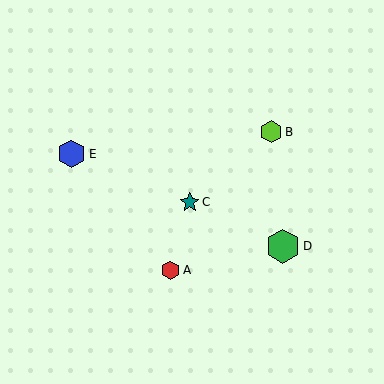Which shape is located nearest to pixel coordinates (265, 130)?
The lime hexagon (labeled B) at (271, 132) is nearest to that location.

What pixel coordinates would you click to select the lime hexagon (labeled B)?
Click at (271, 132) to select the lime hexagon B.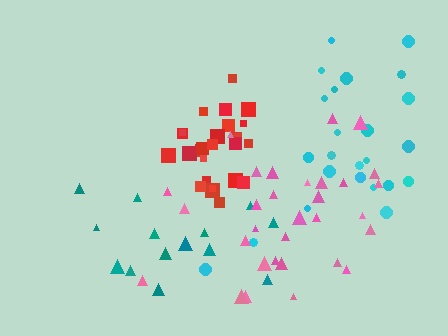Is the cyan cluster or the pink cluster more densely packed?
Pink.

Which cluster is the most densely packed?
Red.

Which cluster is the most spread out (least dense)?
Teal.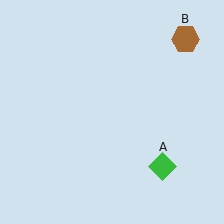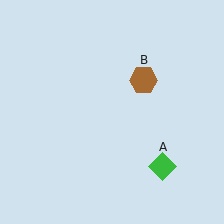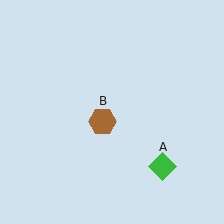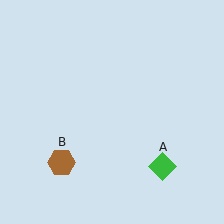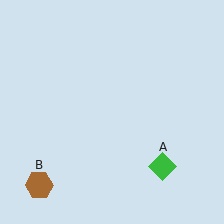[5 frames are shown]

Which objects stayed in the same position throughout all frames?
Green diamond (object A) remained stationary.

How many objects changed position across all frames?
1 object changed position: brown hexagon (object B).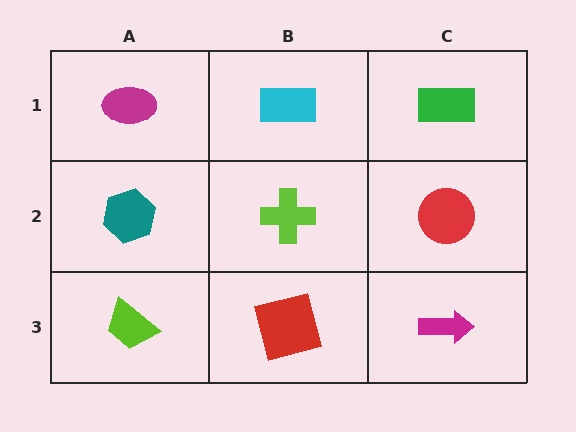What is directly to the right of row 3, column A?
A red square.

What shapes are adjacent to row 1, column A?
A teal hexagon (row 2, column A), a cyan rectangle (row 1, column B).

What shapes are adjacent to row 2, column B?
A cyan rectangle (row 1, column B), a red square (row 3, column B), a teal hexagon (row 2, column A), a red circle (row 2, column C).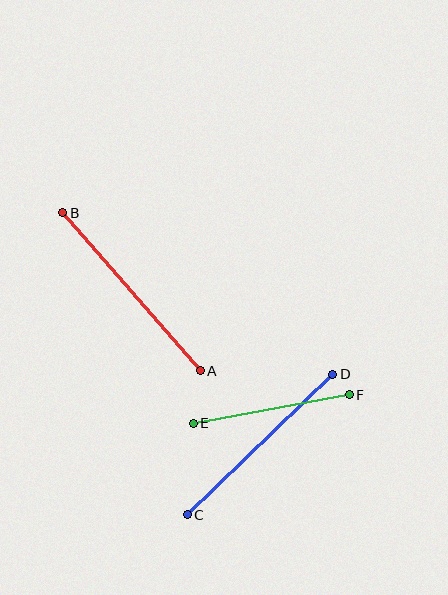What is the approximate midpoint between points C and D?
The midpoint is at approximately (260, 445) pixels.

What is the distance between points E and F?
The distance is approximately 158 pixels.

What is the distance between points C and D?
The distance is approximately 203 pixels.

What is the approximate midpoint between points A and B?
The midpoint is at approximately (131, 292) pixels.